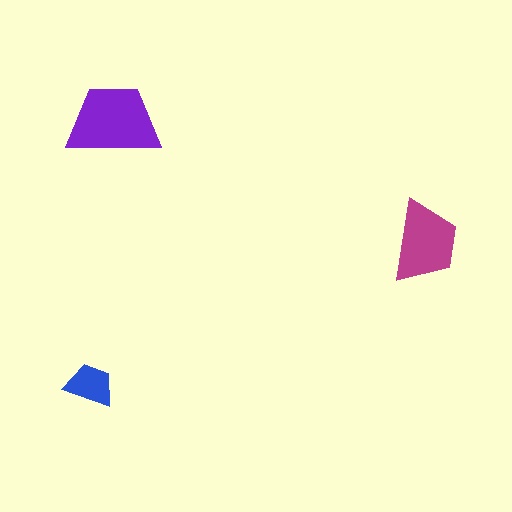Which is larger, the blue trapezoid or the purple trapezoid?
The purple one.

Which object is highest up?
The purple trapezoid is topmost.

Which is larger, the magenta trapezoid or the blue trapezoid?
The magenta one.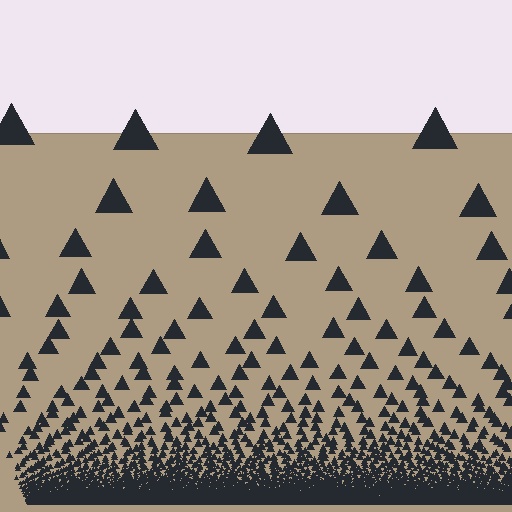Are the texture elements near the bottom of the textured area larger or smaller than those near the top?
Smaller. The gradient is inverted — elements near the bottom are smaller and denser.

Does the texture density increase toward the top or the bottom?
Density increases toward the bottom.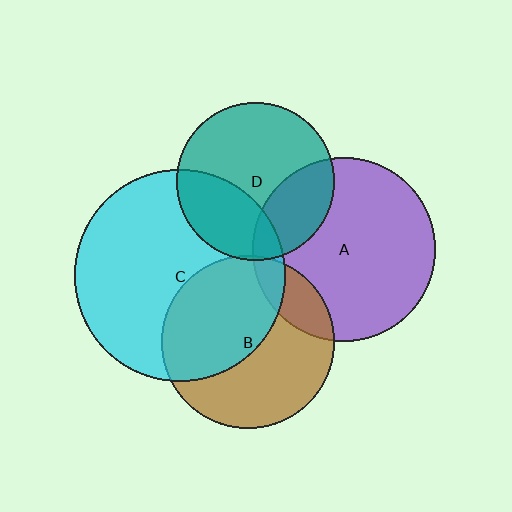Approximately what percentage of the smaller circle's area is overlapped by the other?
Approximately 5%.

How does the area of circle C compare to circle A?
Approximately 1.3 times.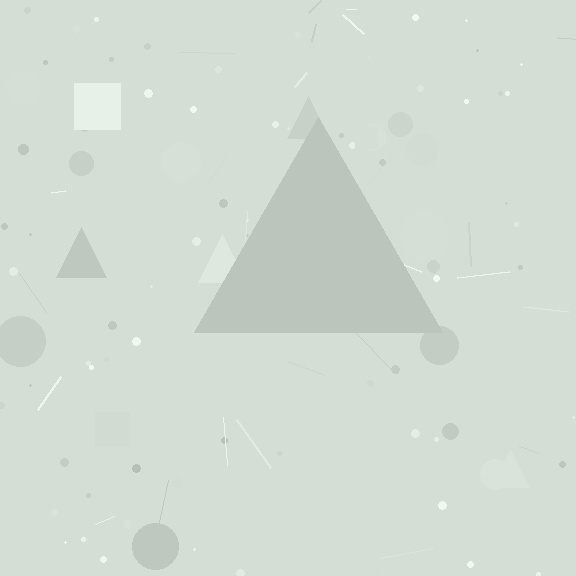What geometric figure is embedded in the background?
A triangle is embedded in the background.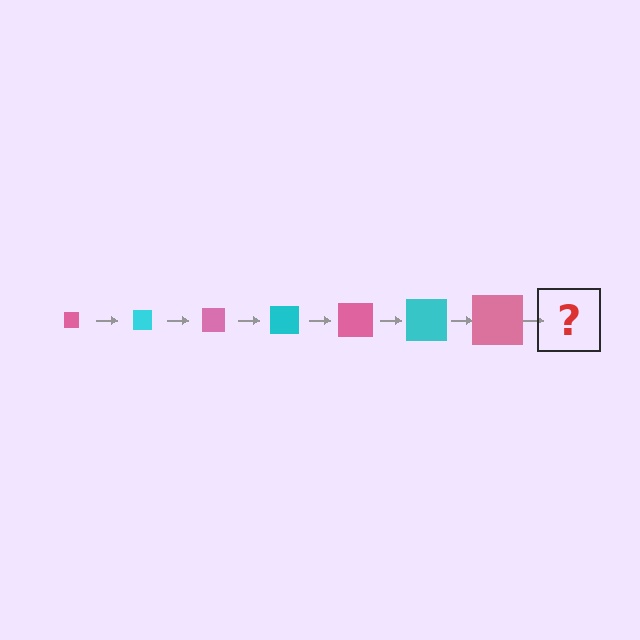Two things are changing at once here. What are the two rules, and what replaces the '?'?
The two rules are that the square grows larger each step and the color cycles through pink and cyan. The '?' should be a cyan square, larger than the previous one.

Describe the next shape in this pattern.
It should be a cyan square, larger than the previous one.